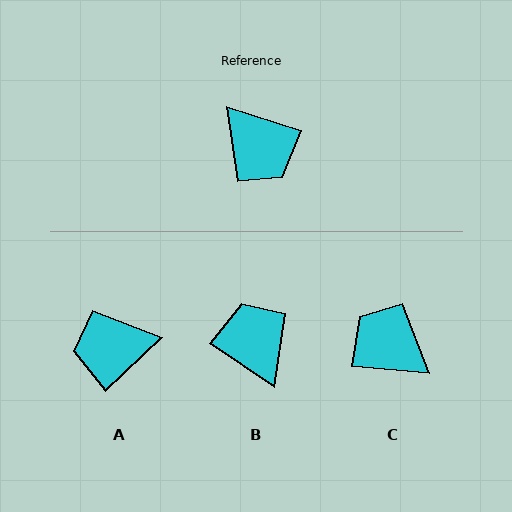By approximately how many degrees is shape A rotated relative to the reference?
Approximately 119 degrees clockwise.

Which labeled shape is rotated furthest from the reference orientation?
C, about 167 degrees away.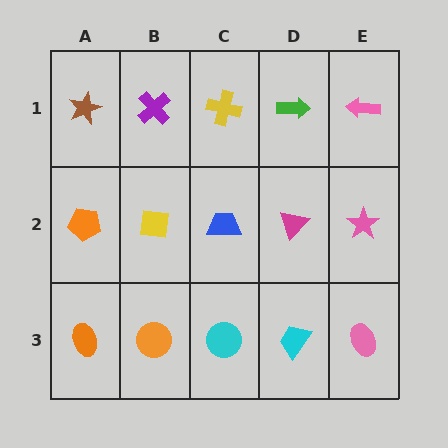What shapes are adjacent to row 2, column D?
A green arrow (row 1, column D), a cyan trapezoid (row 3, column D), a blue trapezoid (row 2, column C), a pink star (row 2, column E).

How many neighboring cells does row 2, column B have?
4.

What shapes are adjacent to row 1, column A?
An orange pentagon (row 2, column A), a purple cross (row 1, column B).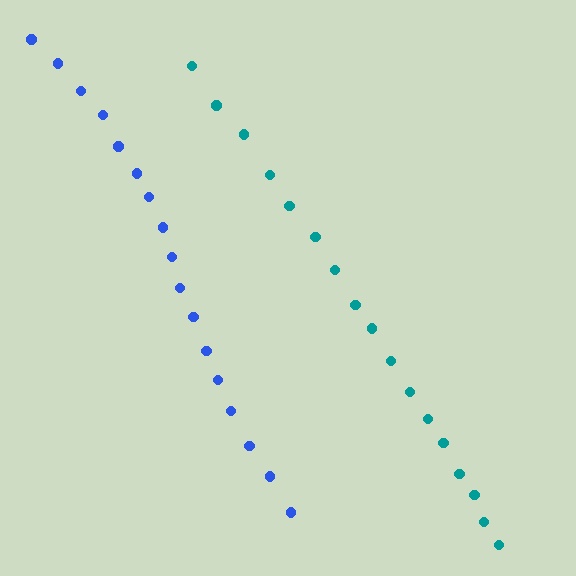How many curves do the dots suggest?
There are 2 distinct paths.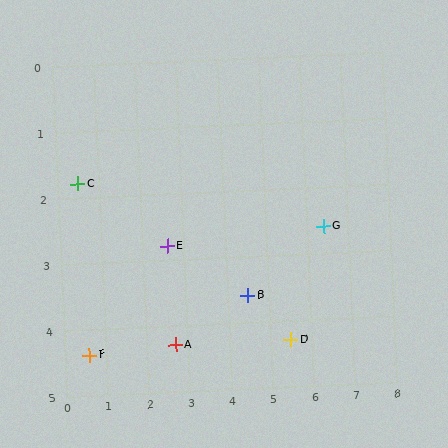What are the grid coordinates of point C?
Point C is at approximately (0.5, 1.8).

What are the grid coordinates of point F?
Point F is at approximately (0.6, 4.4).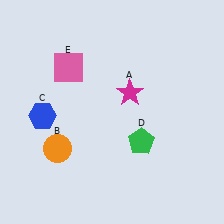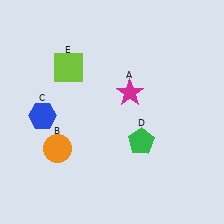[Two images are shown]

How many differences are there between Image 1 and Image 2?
There is 1 difference between the two images.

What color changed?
The square (E) changed from pink in Image 1 to lime in Image 2.